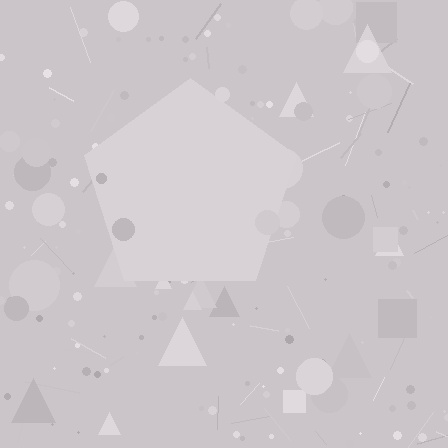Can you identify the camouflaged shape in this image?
The camouflaged shape is a pentagon.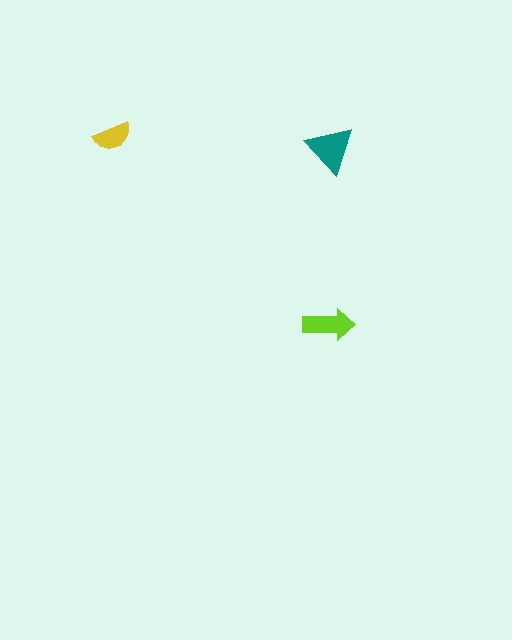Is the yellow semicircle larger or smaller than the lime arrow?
Smaller.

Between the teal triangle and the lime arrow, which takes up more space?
The teal triangle.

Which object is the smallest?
The yellow semicircle.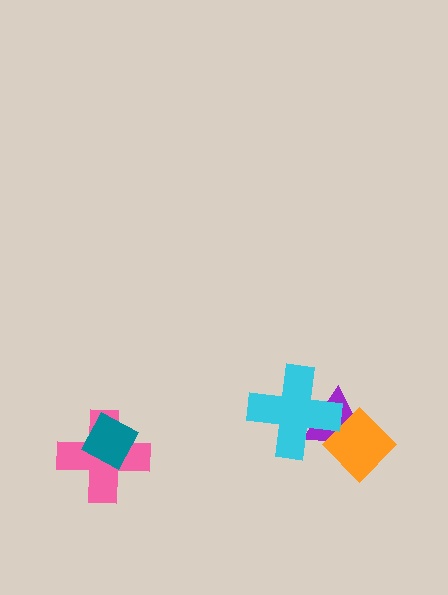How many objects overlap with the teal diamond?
1 object overlaps with the teal diamond.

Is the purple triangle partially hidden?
Yes, it is partially covered by another shape.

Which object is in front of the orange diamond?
The cyan cross is in front of the orange diamond.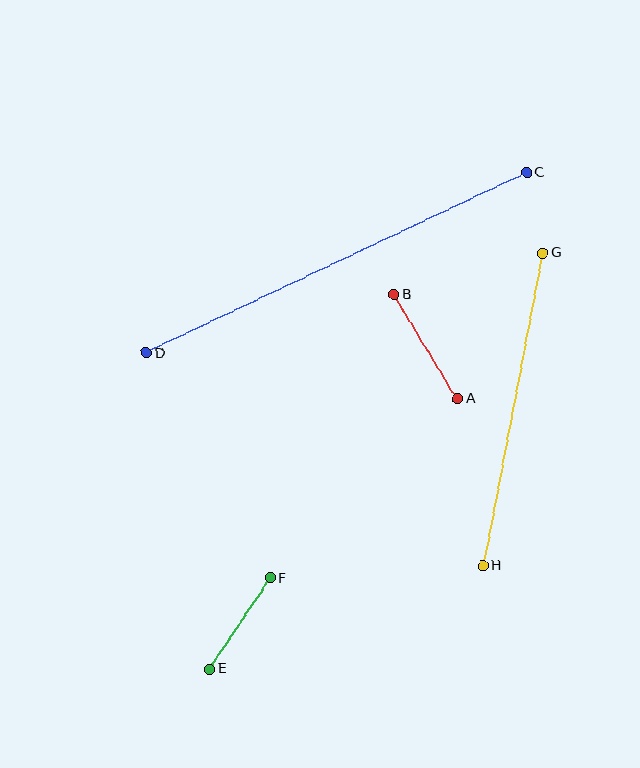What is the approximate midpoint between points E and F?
The midpoint is at approximately (240, 623) pixels.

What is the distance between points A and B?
The distance is approximately 122 pixels.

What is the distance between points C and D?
The distance is approximately 421 pixels.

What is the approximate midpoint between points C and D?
The midpoint is at approximately (337, 263) pixels.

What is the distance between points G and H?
The distance is approximately 318 pixels.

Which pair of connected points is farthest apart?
Points C and D are farthest apart.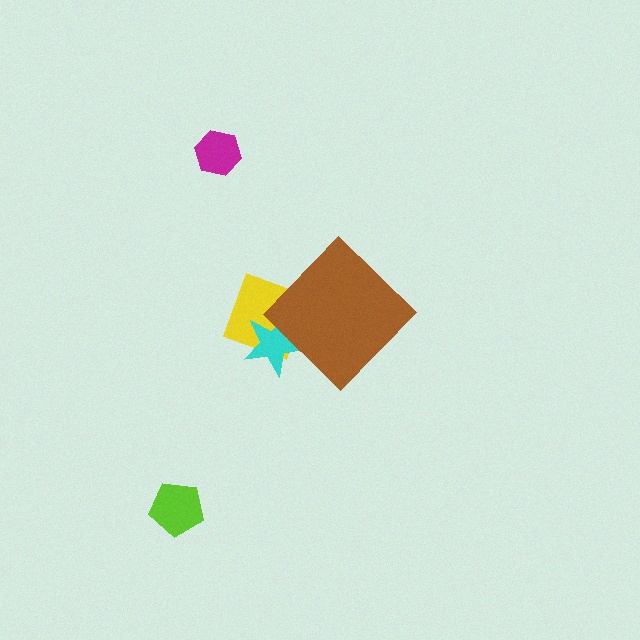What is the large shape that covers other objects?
A brown diamond.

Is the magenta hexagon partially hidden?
No, the magenta hexagon is fully visible.